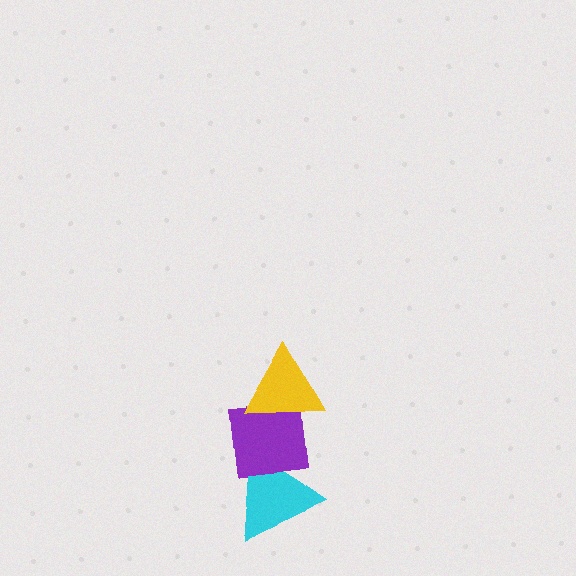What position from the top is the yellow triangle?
The yellow triangle is 1st from the top.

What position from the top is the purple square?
The purple square is 2nd from the top.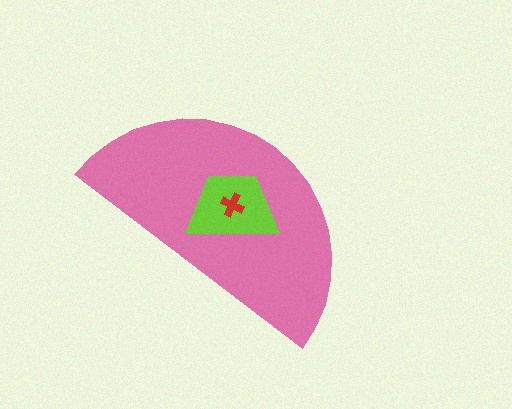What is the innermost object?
The red cross.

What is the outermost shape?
The pink semicircle.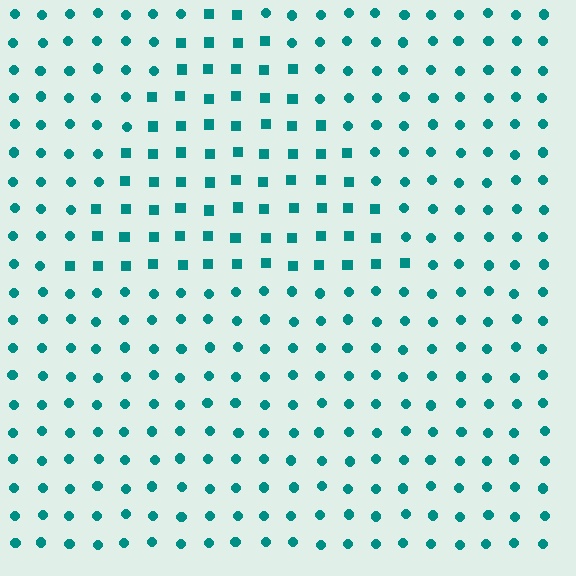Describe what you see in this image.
The image is filled with small teal elements arranged in a uniform grid. A triangle-shaped region contains squares, while the surrounding area contains circles. The boundary is defined purely by the change in element shape.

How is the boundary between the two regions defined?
The boundary is defined by a change in element shape: squares inside vs. circles outside. All elements share the same color and spacing.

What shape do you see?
I see a triangle.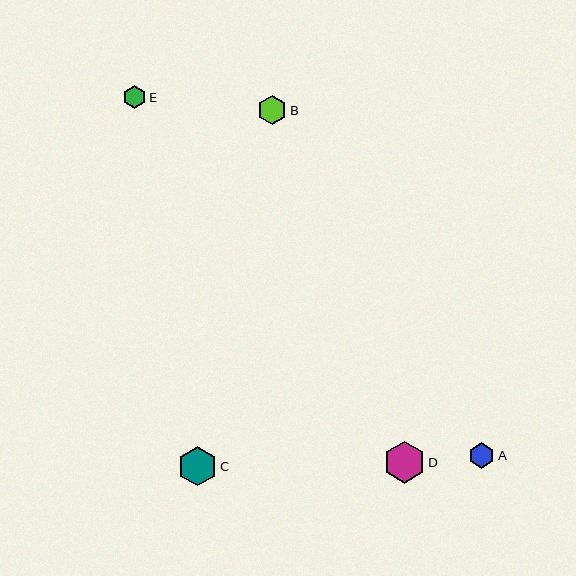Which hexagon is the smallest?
Hexagon E is the smallest with a size of approximately 23 pixels.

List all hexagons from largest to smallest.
From largest to smallest: D, C, B, A, E.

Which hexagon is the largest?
Hexagon D is the largest with a size of approximately 42 pixels.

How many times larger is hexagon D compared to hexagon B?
Hexagon D is approximately 1.4 times the size of hexagon B.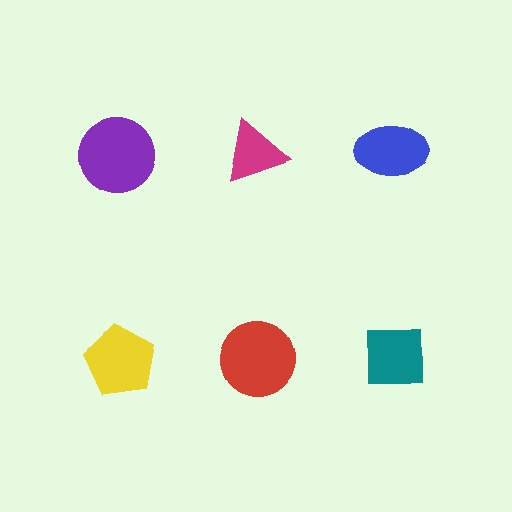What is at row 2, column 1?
A yellow pentagon.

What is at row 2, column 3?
A teal square.